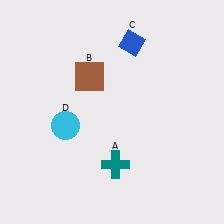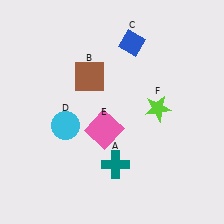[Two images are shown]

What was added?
A pink square (E), a lime star (F) were added in Image 2.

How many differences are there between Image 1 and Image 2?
There are 2 differences between the two images.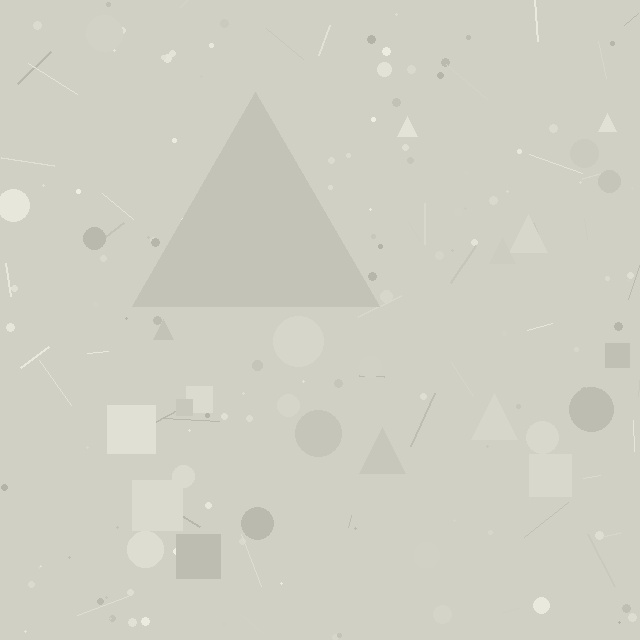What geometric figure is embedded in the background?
A triangle is embedded in the background.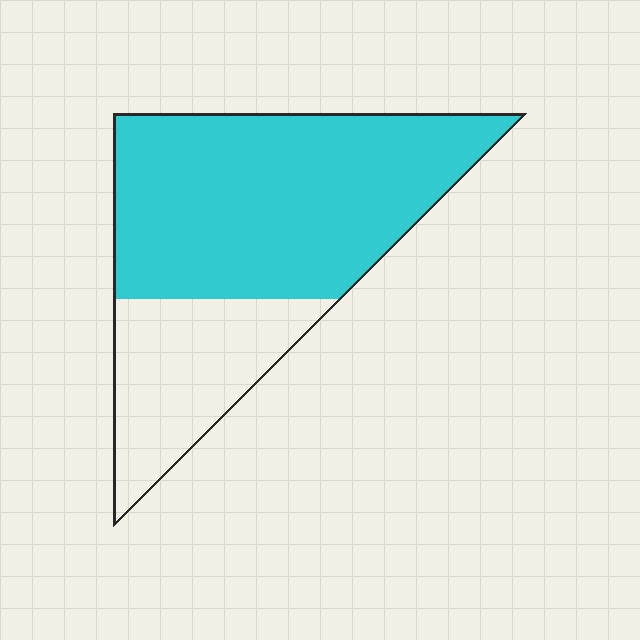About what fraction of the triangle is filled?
About two thirds (2/3).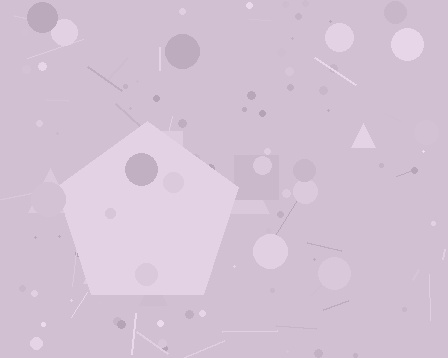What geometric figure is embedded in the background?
A pentagon is embedded in the background.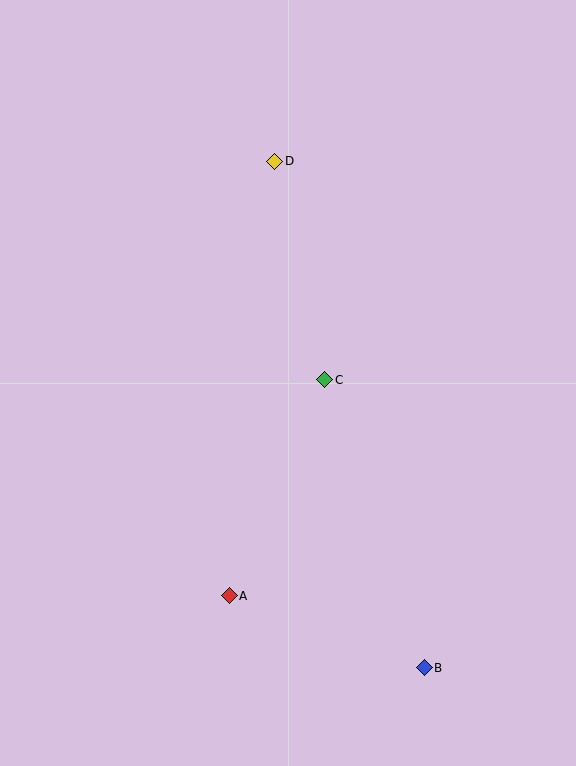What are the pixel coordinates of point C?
Point C is at (325, 380).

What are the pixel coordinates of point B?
Point B is at (424, 668).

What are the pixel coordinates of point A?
Point A is at (229, 596).